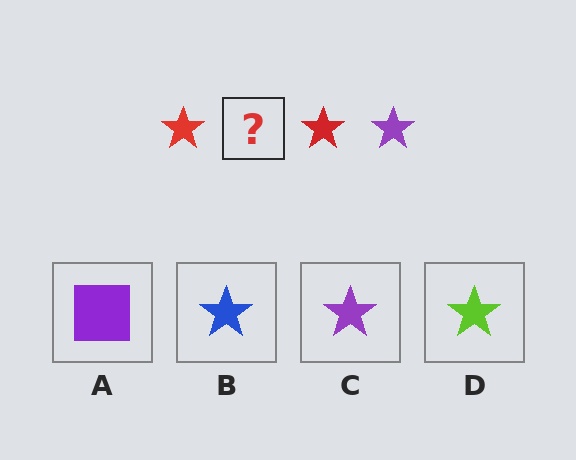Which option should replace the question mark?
Option C.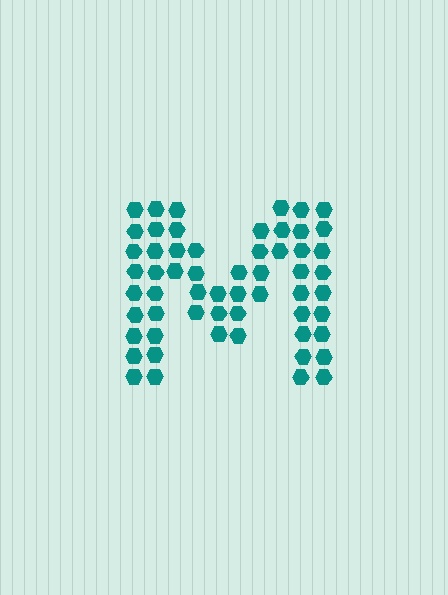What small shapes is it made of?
It is made of small hexagons.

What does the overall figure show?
The overall figure shows the letter M.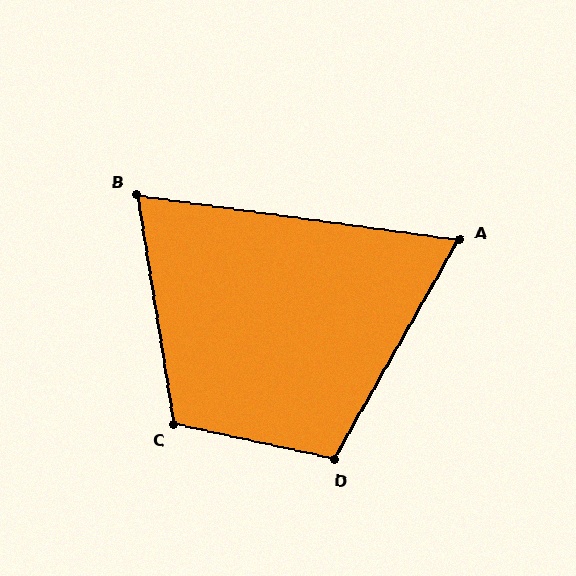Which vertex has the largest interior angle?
C, at approximately 112 degrees.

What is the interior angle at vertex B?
Approximately 73 degrees (acute).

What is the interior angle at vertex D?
Approximately 107 degrees (obtuse).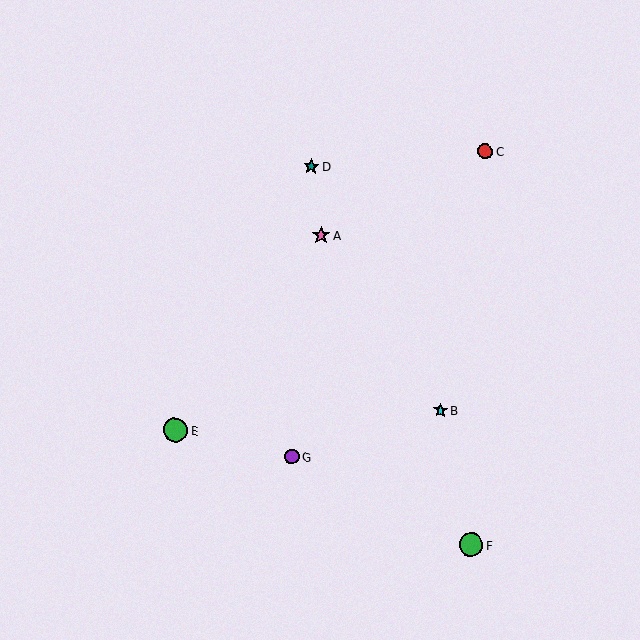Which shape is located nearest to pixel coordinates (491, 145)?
The red circle (labeled C) at (485, 151) is nearest to that location.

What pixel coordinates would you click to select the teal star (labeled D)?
Click at (311, 167) to select the teal star D.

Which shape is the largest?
The green circle (labeled E) is the largest.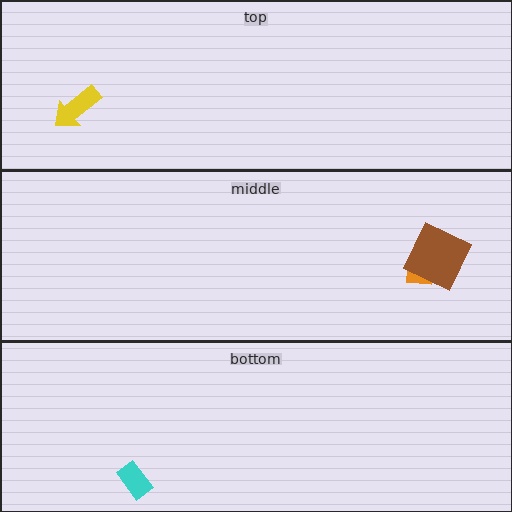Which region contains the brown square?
The middle region.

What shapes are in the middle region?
The orange square, the brown square.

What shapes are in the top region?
The yellow arrow.